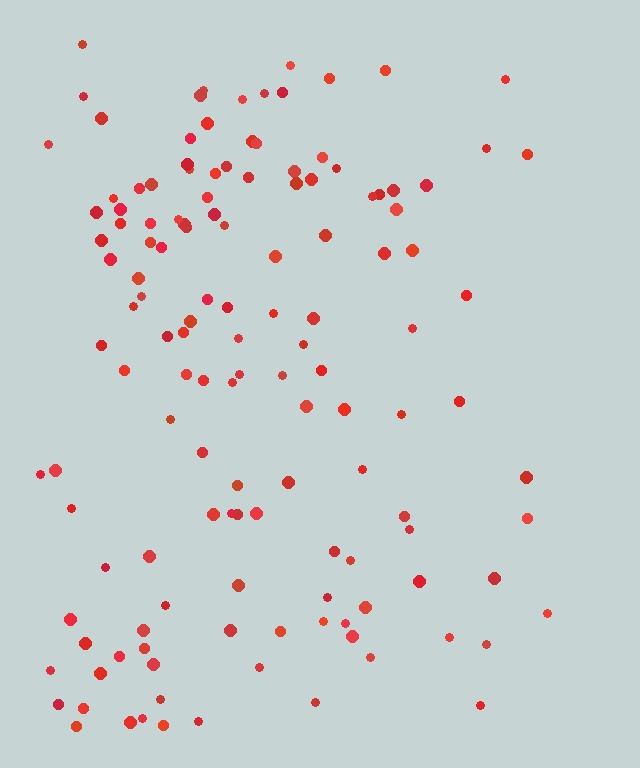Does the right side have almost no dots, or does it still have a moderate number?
Still a moderate number, just noticeably fewer than the left.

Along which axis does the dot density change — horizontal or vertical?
Horizontal.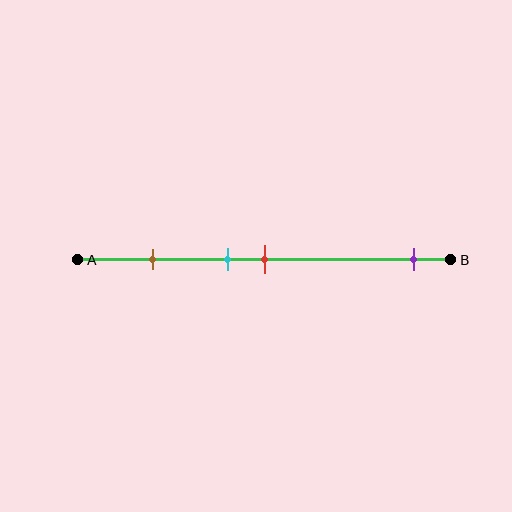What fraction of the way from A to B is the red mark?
The red mark is approximately 50% (0.5) of the way from A to B.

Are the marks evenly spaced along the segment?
No, the marks are not evenly spaced.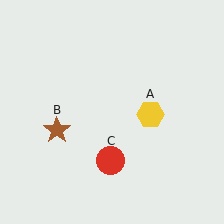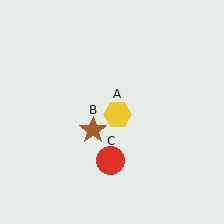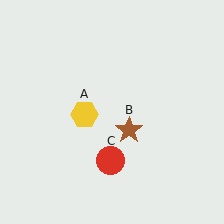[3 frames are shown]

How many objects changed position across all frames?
2 objects changed position: yellow hexagon (object A), brown star (object B).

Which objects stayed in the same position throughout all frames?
Red circle (object C) remained stationary.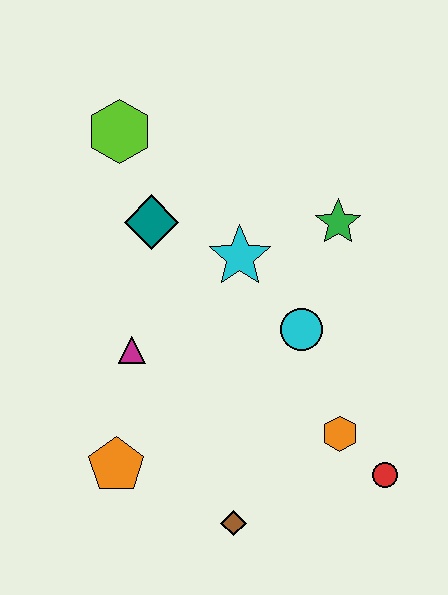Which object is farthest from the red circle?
The lime hexagon is farthest from the red circle.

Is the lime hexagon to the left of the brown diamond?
Yes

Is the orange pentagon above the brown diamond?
Yes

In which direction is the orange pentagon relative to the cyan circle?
The orange pentagon is to the left of the cyan circle.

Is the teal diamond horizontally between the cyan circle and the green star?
No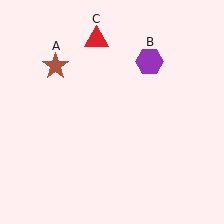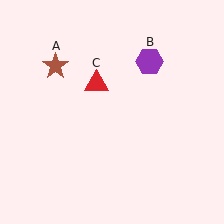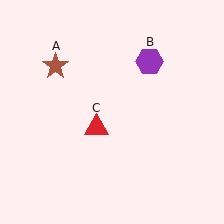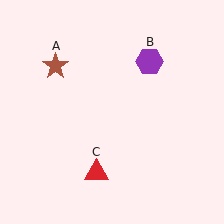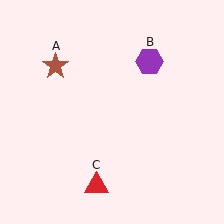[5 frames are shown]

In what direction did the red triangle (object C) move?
The red triangle (object C) moved down.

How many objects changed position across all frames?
1 object changed position: red triangle (object C).